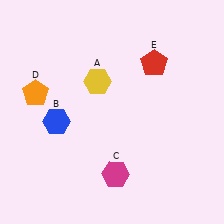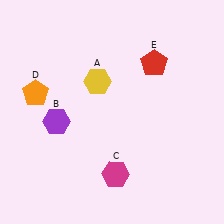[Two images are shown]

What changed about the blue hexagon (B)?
In Image 1, B is blue. In Image 2, it changed to purple.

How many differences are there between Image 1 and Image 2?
There is 1 difference between the two images.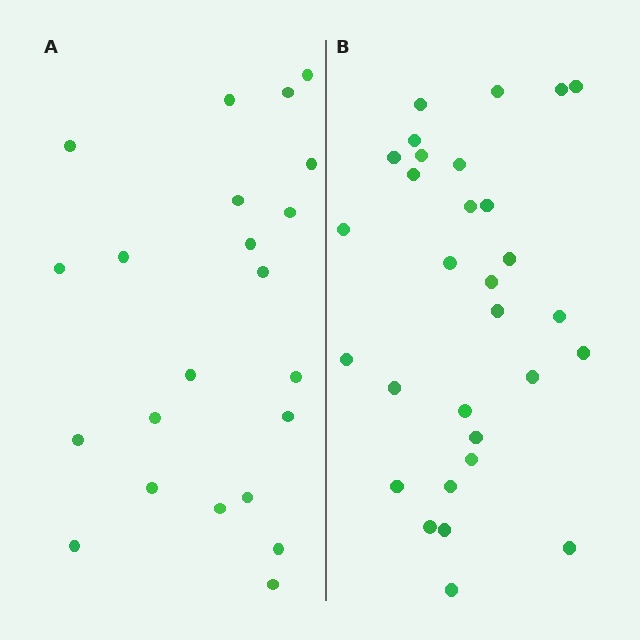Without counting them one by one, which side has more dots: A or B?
Region B (the right region) has more dots.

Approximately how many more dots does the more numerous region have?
Region B has roughly 8 or so more dots than region A.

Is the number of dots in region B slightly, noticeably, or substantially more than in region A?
Region B has noticeably more, but not dramatically so. The ratio is roughly 1.4 to 1.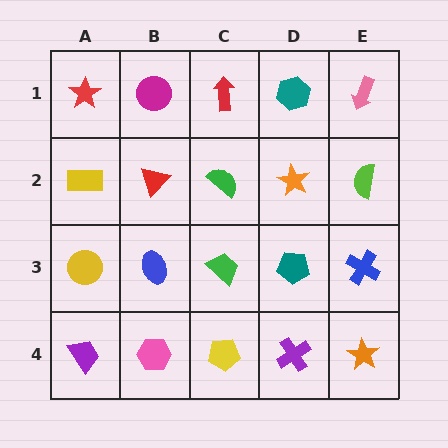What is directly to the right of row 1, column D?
A pink arrow.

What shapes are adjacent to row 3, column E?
A lime semicircle (row 2, column E), an orange star (row 4, column E), a teal pentagon (row 3, column D).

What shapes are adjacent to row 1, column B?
A red triangle (row 2, column B), a red star (row 1, column A), a red arrow (row 1, column C).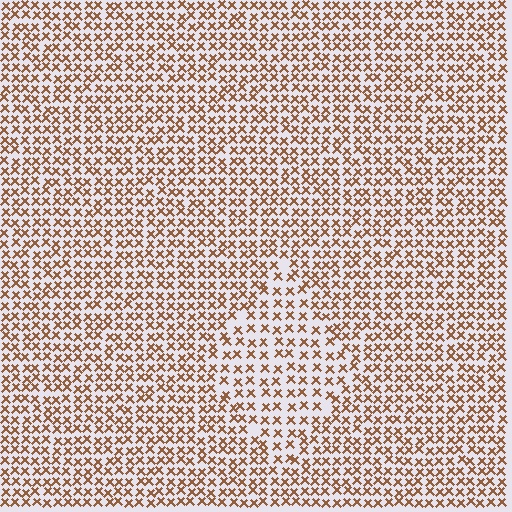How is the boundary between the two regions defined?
The boundary is defined by a change in element density (approximately 1.6x ratio). All elements are the same color, size, and shape.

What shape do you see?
I see a diamond.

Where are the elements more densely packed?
The elements are more densely packed outside the diamond boundary.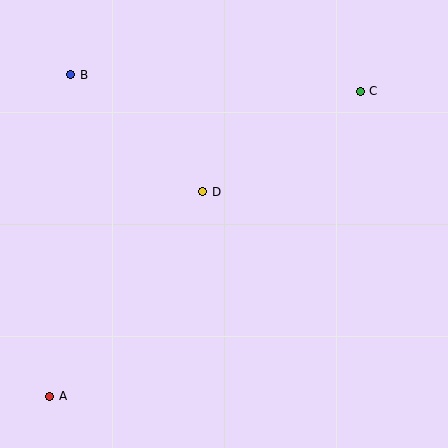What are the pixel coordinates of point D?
Point D is at (203, 192).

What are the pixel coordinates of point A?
Point A is at (50, 396).